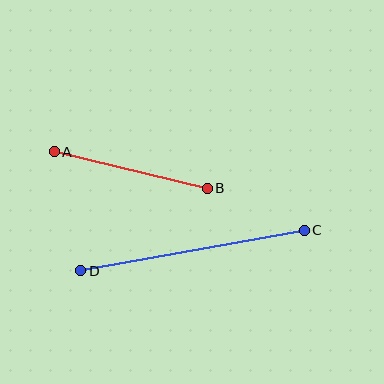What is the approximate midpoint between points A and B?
The midpoint is at approximately (131, 170) pixels.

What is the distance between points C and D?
The distance is approximately 227 pixels.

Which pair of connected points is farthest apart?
Points C and D are farthest apart.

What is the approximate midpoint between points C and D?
The midpoint is at approximately (192, 251) pixels.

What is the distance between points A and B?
The distance is approximately 157 pixels.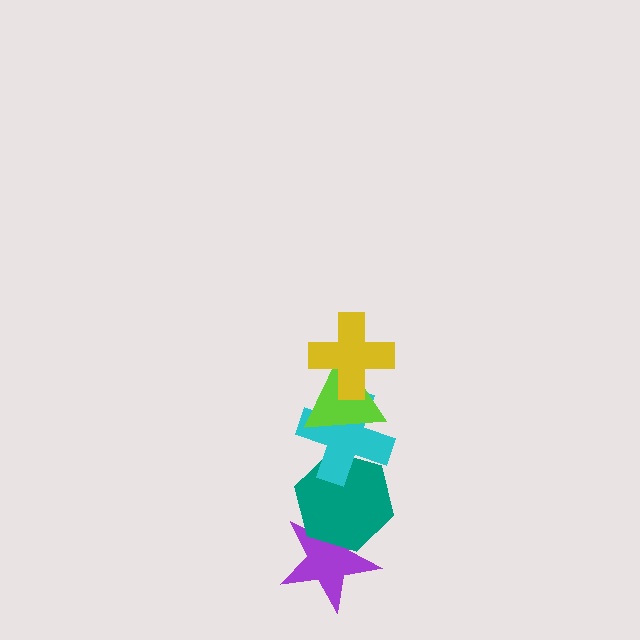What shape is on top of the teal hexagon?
The cyan cross is on top of the teal hexagon.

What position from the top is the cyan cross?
The cyan cross is 3rd from the top.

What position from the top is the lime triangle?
The lime triangle is 2nd from the top.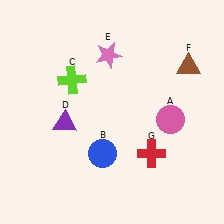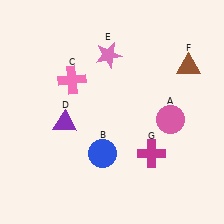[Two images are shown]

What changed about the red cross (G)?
In Image 1, G is red. In Image 2, it changed to magenta.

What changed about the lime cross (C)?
In Image 1, C is lime. In Image 2, it changed to pink.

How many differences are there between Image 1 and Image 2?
There are 2 differences between the two images.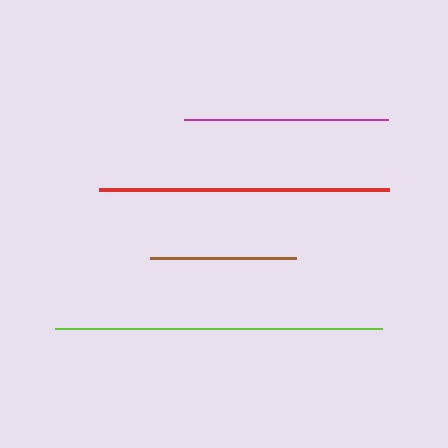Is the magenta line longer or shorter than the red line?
The red line is longer than the magenta line.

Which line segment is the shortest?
The brown line is the shortest at approximately 146 pixels.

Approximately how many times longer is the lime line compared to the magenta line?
The lime line is approximately 1.6 times the length of the magenta line.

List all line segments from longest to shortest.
From longest to shortest: lime, red, magenta, brown.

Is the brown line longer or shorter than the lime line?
The lime line is longer than the brown line.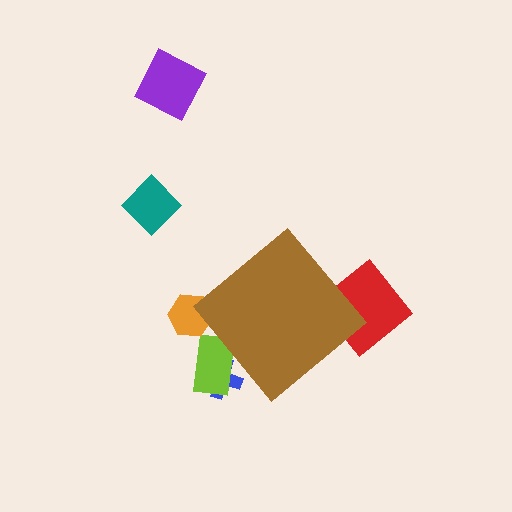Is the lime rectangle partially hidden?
Yes, the lime rectangle is partially hidden behind the brown diamond.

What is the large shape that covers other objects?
A brown diamond.